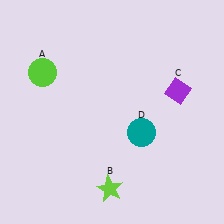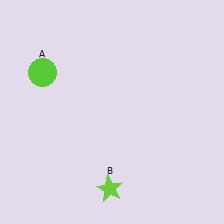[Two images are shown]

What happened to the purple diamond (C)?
The purple diamond (C) was removed in Image 2. It was in the top-right area of Image 1.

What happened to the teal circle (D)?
The teal circle (D) was removed in Image 2. It was in the bottom-right area of Image 1.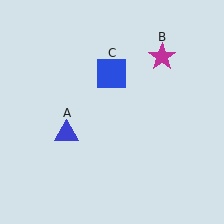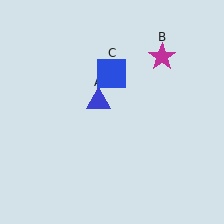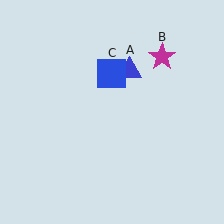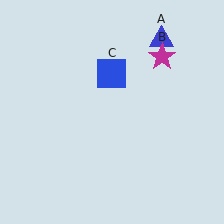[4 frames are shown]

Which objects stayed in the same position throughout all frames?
Magenta star (object B) and blue square (object C) remained stationary.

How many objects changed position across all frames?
1 object changed position: blue triangle (object A).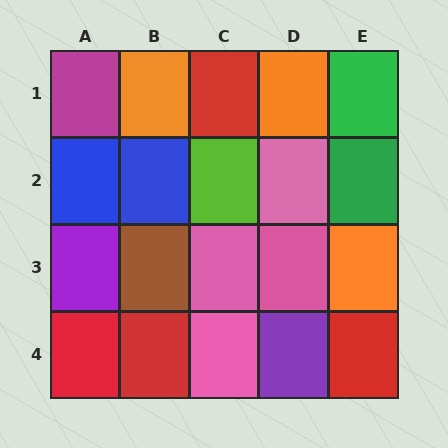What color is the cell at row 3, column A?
Purple.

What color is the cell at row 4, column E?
Red.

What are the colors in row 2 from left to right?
Blue, blue, lime, pink, green.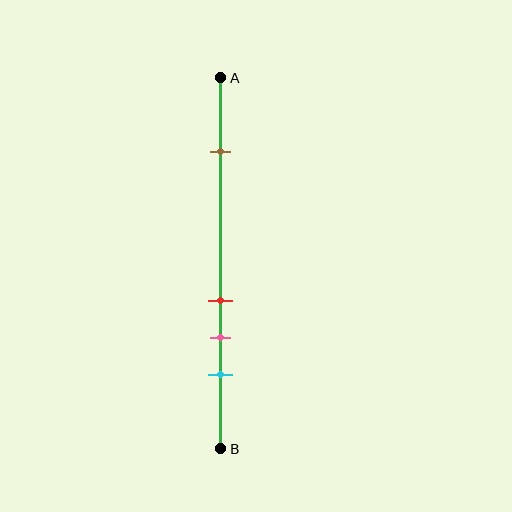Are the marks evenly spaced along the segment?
No, the marks are not evenly spaced.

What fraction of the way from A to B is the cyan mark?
The cyan mark is approximately 80% (0.8) of the way from A to B.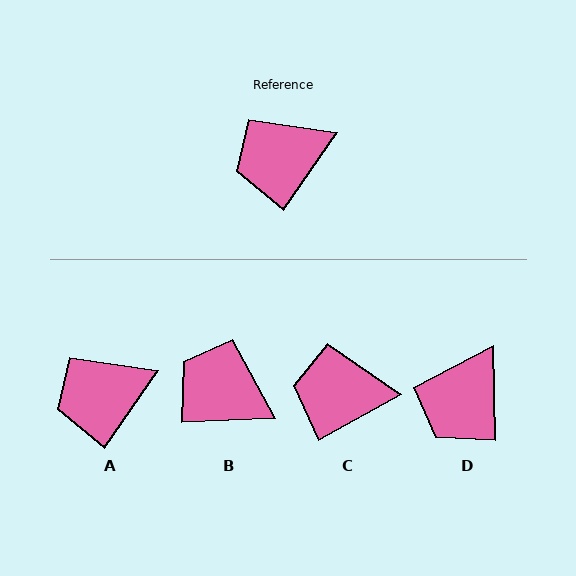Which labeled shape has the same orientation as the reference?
A.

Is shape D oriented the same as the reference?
No, it is off by about 36 degrees.